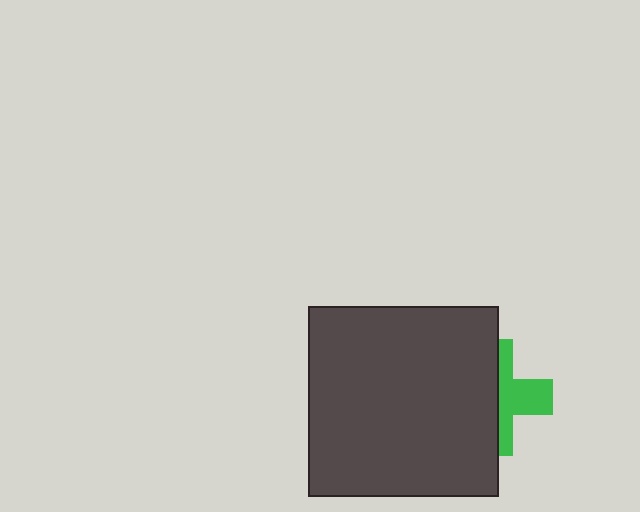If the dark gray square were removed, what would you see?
You would see the complete green cross.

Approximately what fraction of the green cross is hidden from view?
Roughly 57% of the green cross is hidden behind the dark gray square.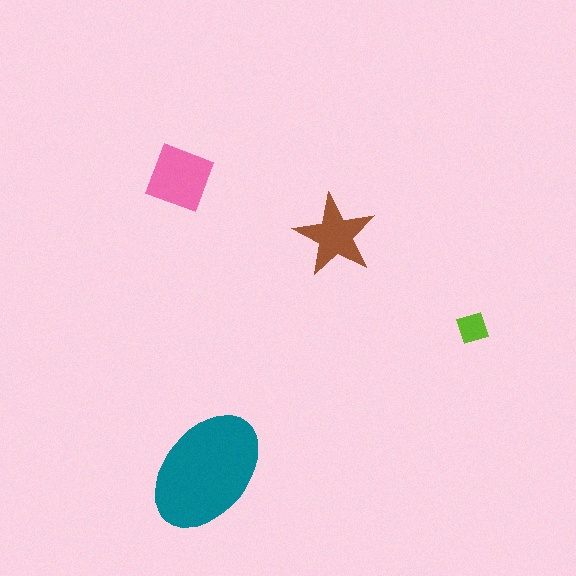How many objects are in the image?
There are 4 objects in the image.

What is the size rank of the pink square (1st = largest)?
2nd.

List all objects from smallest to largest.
The lime diamond, the brown star, the pink square, the teal ellipse.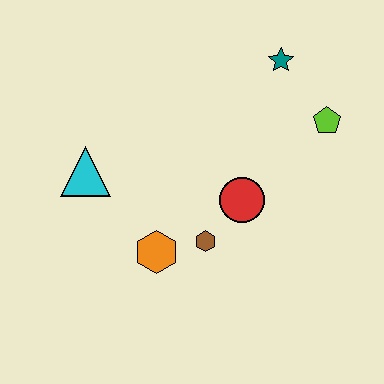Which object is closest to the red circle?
The brown hexagon is closest to the red circle.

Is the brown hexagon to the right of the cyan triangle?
Yes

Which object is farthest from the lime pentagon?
The cyan triangle is farthest from the lime pentagon.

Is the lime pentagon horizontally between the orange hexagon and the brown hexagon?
No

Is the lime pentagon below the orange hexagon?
No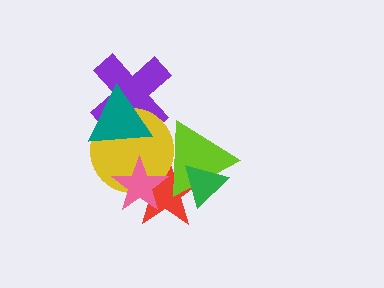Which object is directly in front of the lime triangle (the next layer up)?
The yellow circle is directly in front of the lime triangle.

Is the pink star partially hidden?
No, no other shape covers it.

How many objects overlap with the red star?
4 objects overlap with the red star.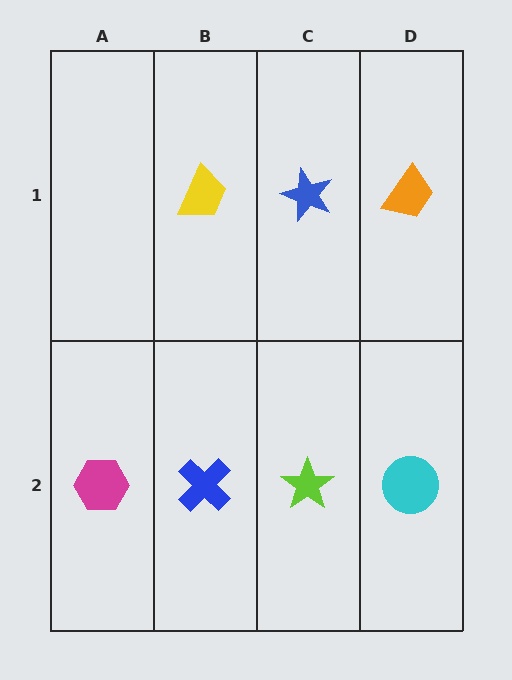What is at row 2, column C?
A lime star.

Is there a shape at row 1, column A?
No, that cell is empty.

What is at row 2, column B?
A blue cross.